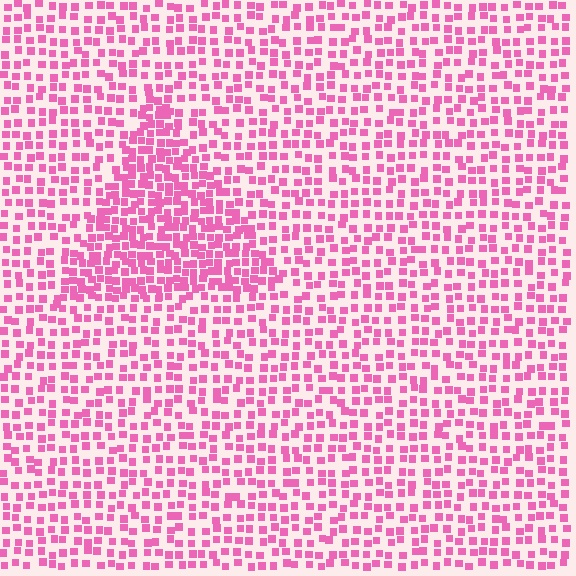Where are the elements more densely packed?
The elements are more densely packed inside the triangle boundary.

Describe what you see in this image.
The image contains small pink elements arranged at two different densities. A triangle-shaped region is visible where the elements are more densely packed than the surrounding area.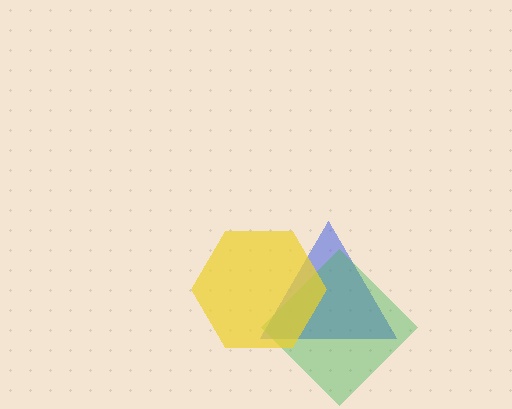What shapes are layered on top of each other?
The layered shapes are: a blue triangle, a green diamond, a yellow hexagon.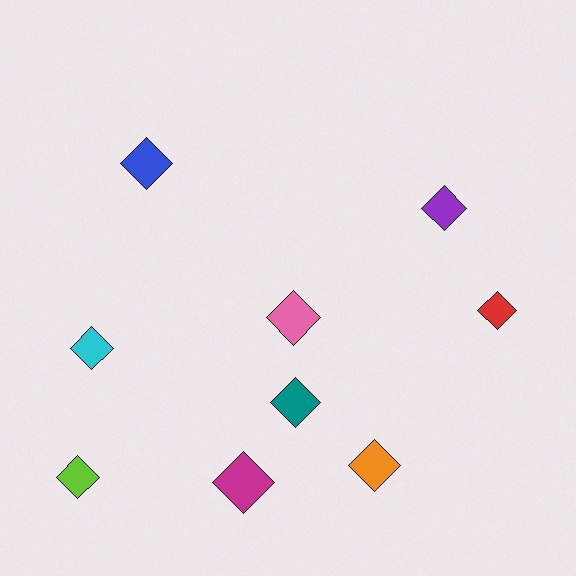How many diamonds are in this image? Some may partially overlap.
There are 9 diamonds.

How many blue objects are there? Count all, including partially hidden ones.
There is 1 blue object.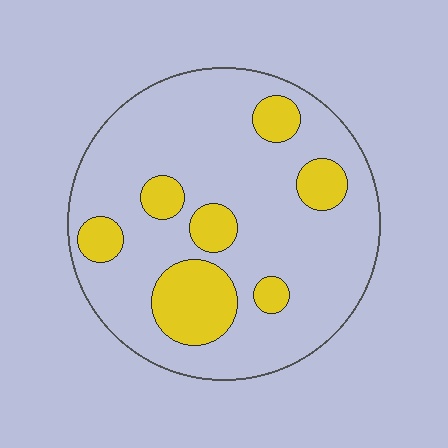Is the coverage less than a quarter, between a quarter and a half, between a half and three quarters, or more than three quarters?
Less than a quarter.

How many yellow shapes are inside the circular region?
7.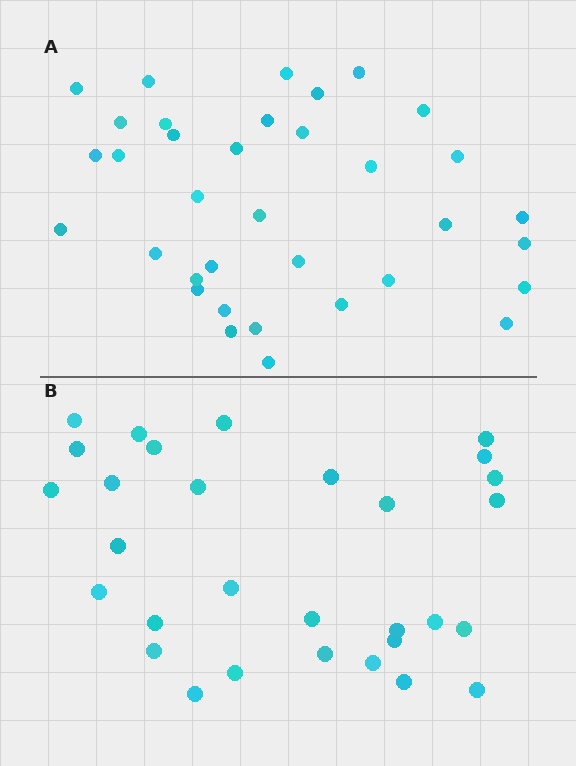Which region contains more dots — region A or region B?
Region A (the top region) has more dots.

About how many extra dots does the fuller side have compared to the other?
Region A has about 5 more dots than region B.